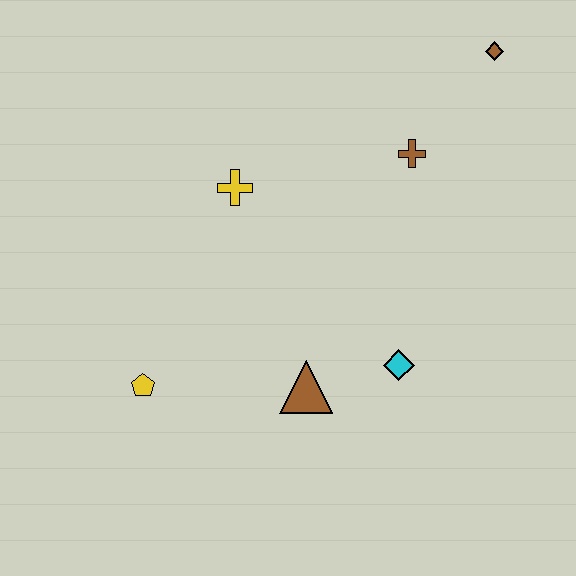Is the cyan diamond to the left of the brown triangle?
No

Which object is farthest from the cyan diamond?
The brown diamond is farthest from the cyan diamond.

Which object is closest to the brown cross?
The brown diamond is closest to the brown cross.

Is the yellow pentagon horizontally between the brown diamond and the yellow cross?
No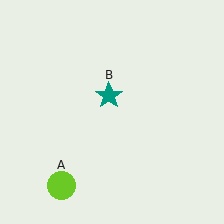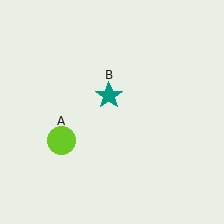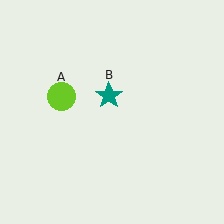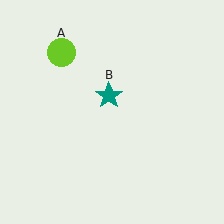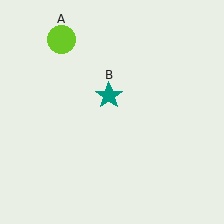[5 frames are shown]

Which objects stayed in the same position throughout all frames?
Teal star (object B) remained stationary.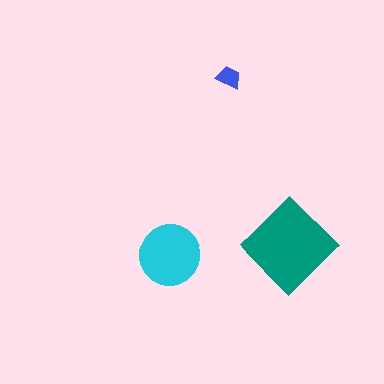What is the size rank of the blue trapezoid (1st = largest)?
3rd.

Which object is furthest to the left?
The cyan circle is leftmost.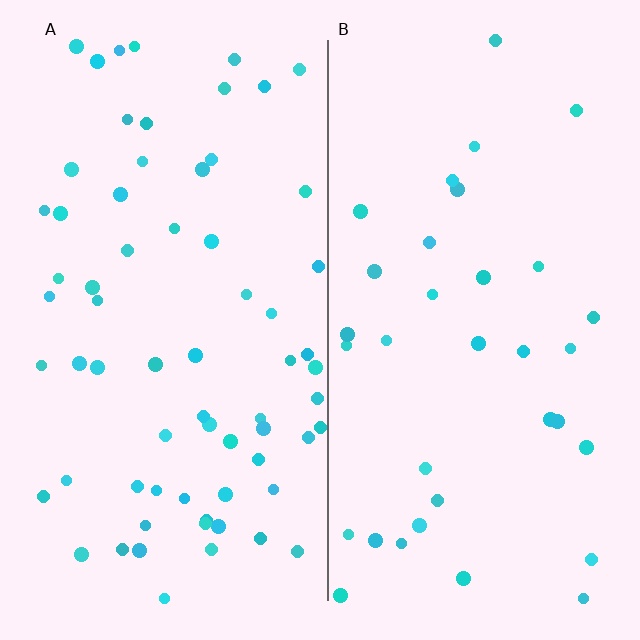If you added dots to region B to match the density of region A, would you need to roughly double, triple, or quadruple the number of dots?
Approximately double.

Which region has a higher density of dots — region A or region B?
A (the left).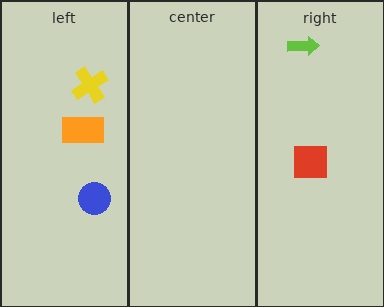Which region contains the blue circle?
The left region.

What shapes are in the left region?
The orange rectangle, the yellow cross, the blue circle.